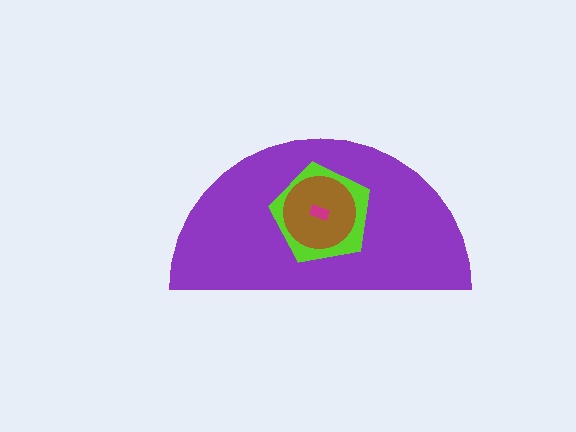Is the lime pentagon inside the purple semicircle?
Yes.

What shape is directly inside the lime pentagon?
The brown circle.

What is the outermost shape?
The purple semicircle.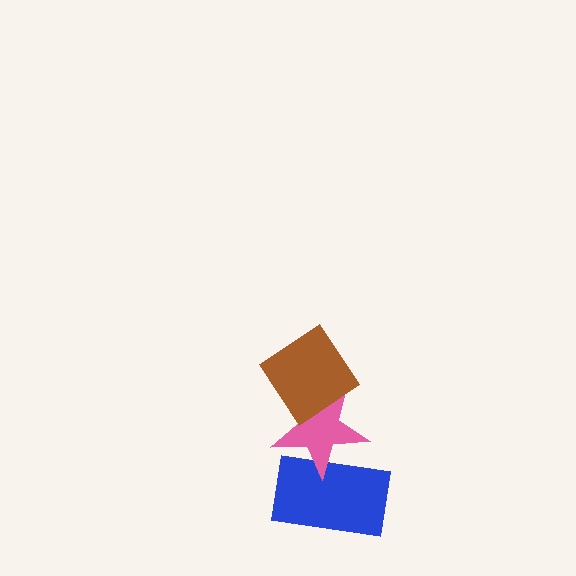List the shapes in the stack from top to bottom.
From top to bottom: the brown diamond, the pink star, the blue rectangle.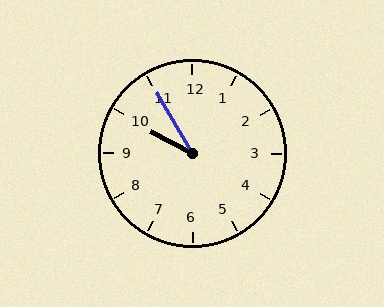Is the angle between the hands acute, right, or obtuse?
It is acute.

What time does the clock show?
9:55.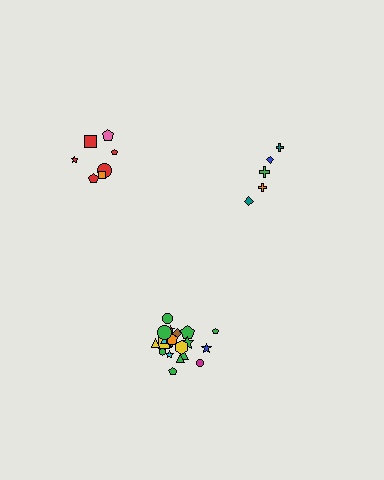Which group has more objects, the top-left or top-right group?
The top-left group.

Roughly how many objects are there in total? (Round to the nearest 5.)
Roughly 35 objects in total.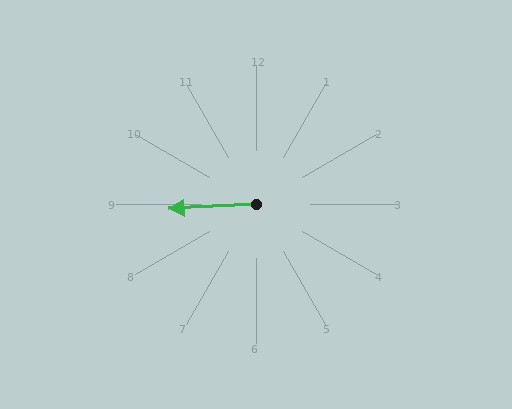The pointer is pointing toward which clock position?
Roughly 9 o'clock.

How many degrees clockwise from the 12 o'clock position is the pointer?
Approximately 267 degrees.